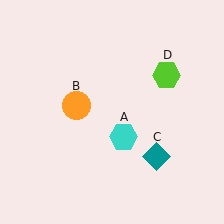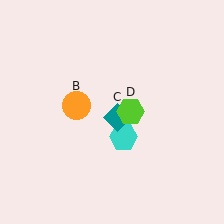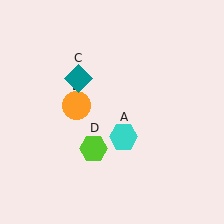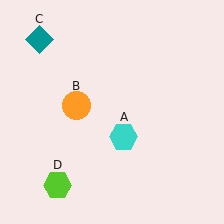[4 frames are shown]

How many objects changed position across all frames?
2 objects changed position: teal diamond (object C), lime hexagon (object D).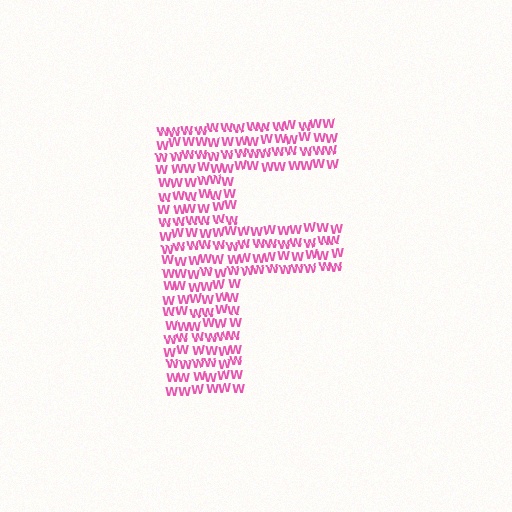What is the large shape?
The large shape is the letter F.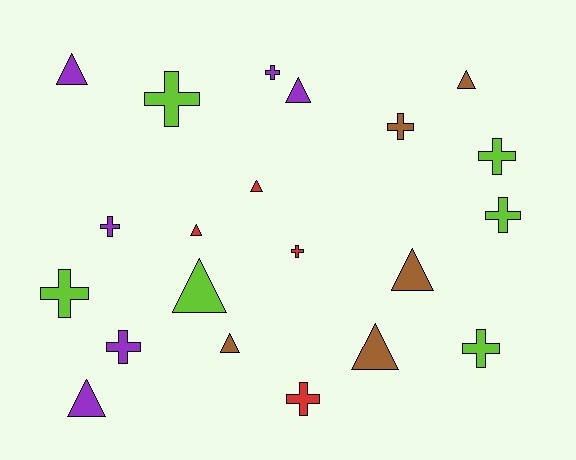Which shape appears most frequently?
Cross, with 11 objects.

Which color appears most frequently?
Purple, with 6 objects.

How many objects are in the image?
There are 21 objects.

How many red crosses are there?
There are 2 red crosses.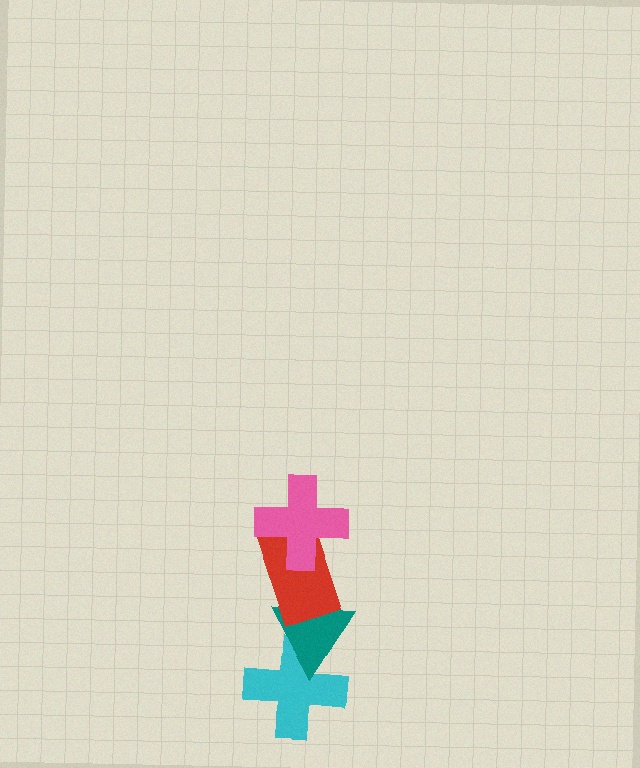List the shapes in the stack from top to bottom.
From top to bottom: the pink cross, the red rectangle, the teal triangle, the cyan cross.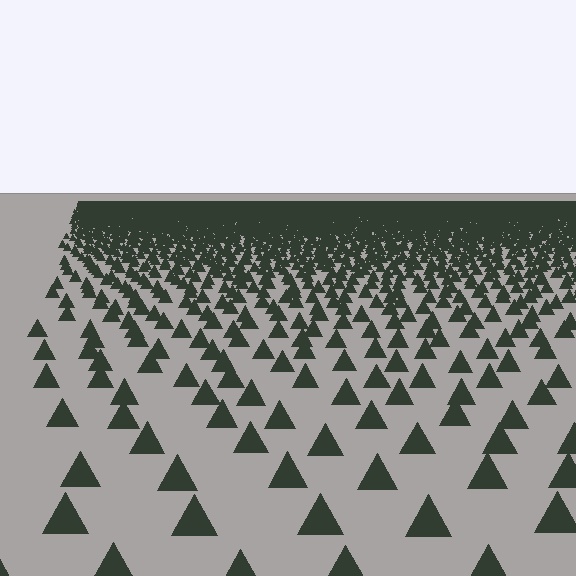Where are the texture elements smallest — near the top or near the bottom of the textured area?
Near the top.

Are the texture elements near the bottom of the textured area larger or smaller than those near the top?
Larger. Near the bottom, elements are closer to the viewer and appear at a bigger on-screen size.